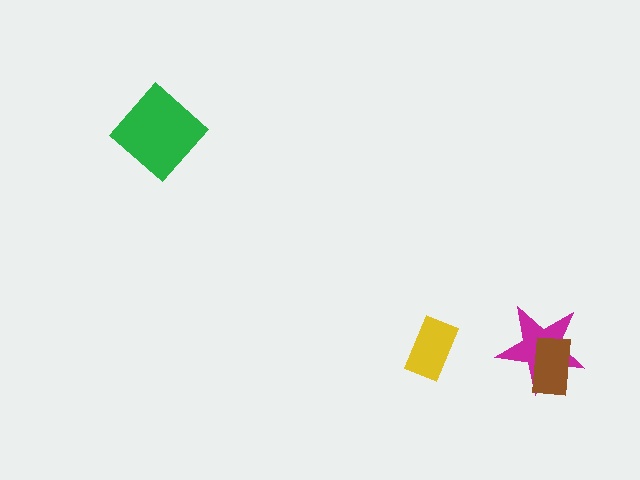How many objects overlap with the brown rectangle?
1 object overlaps with the brown rectangle.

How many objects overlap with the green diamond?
0 objects overlap with the green diamond.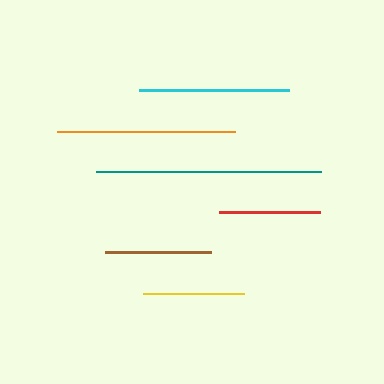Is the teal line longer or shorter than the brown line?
The teal line is longer than the brown line.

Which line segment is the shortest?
The red line is the shortest at approximately 101 pixels.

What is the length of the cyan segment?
The cyan segment is approximately 150 pixels long.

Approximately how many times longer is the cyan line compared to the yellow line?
The cyan line is approximately 1.5 times the length of the yellow line.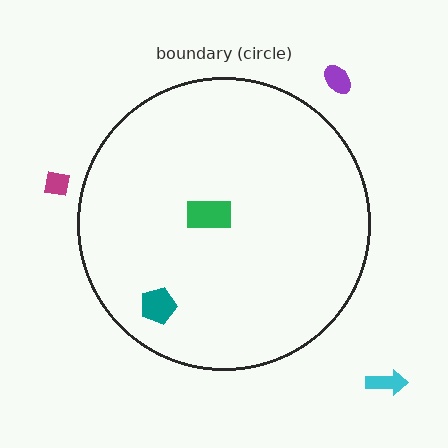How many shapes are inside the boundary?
2 inside, 3 outside.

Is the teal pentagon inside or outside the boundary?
Inside.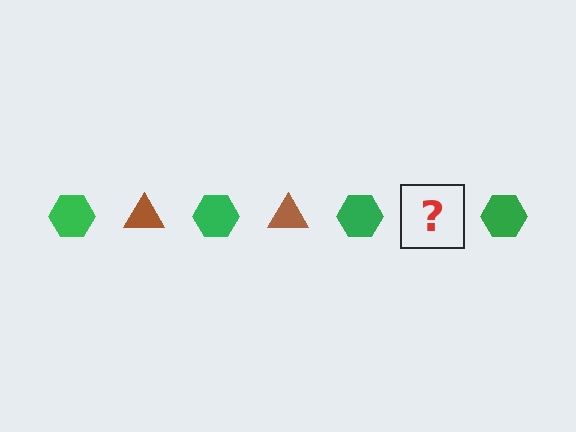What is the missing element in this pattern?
The missing element is a brown triangle.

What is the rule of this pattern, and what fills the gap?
The rule is that the pattern alternates between green hexagon and brown triangle. The gap should be filled with a brown triangle.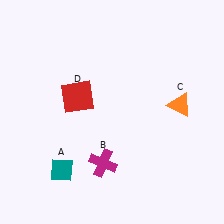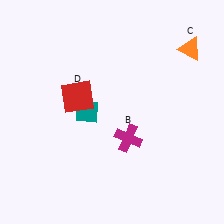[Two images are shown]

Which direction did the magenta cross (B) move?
The magenta cross (B) moved right.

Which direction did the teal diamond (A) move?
The teal diamond (A) moved up.